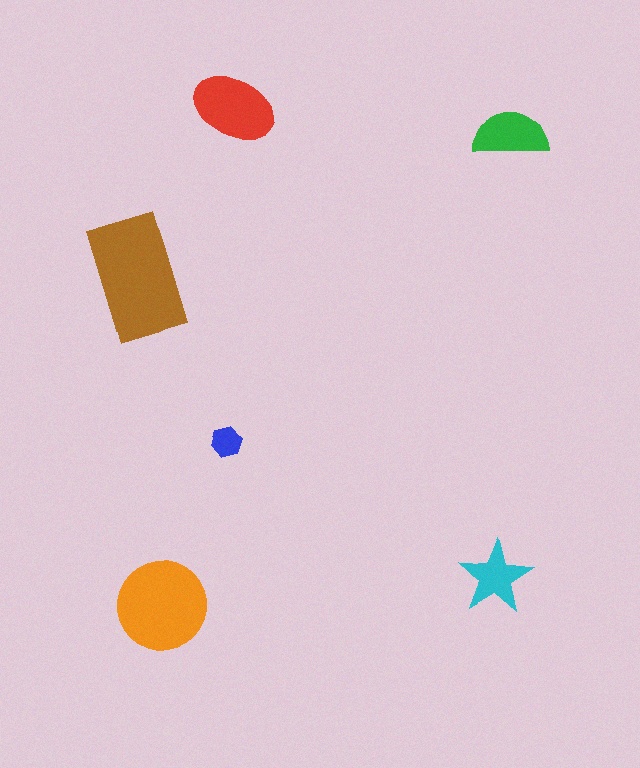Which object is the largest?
The brown rectangle.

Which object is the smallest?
The blue hexagon.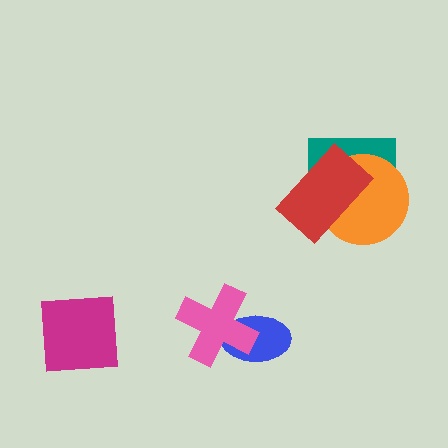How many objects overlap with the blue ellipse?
1 object overlaps with the blue ellipse.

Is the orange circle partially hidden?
Yes, it is partially covered by another shape.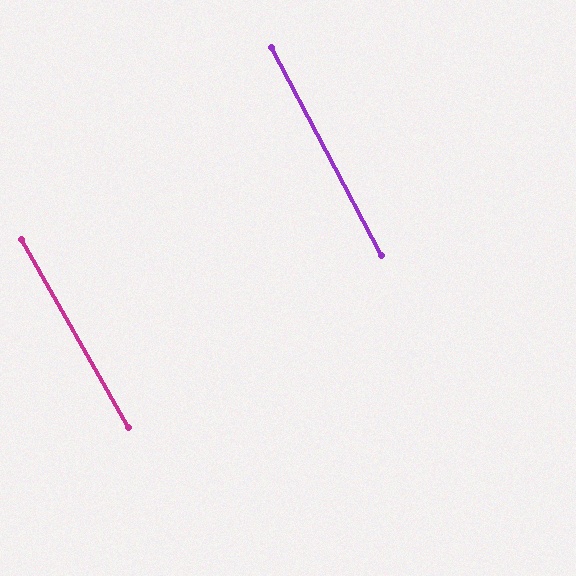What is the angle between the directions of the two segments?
Approximately 2 degrees.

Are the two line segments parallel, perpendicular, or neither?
Parallel — their directions differ by only 1.8°.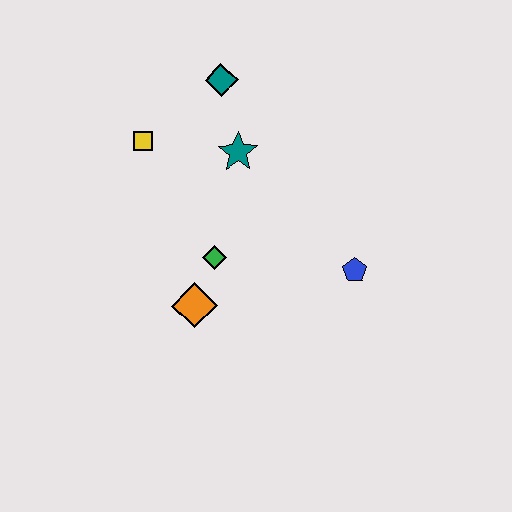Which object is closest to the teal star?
The teal diamond is closest to the teal star.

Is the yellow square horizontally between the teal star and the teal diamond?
No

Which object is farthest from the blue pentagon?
The yellow square is farthest from the blue pentagon.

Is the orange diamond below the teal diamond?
Yes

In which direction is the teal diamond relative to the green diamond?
The teal diamond is above the green diamond.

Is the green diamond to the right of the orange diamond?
Yes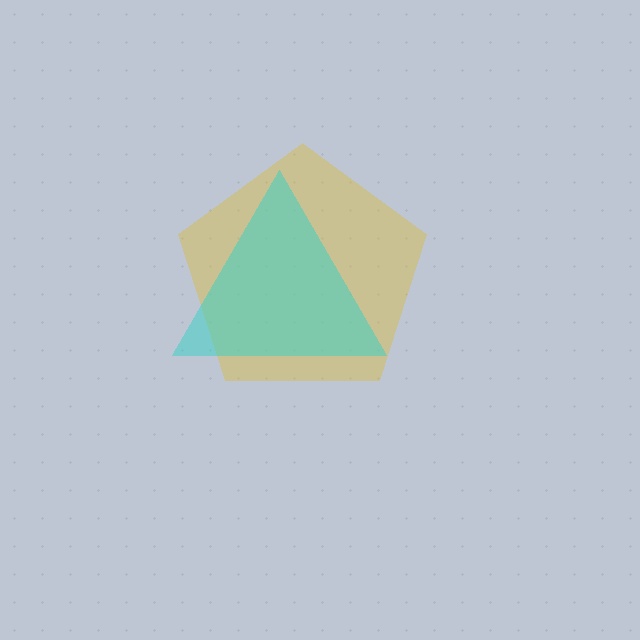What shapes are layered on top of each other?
The layered shapes are: a yellow pentagon, a cyan triangle.